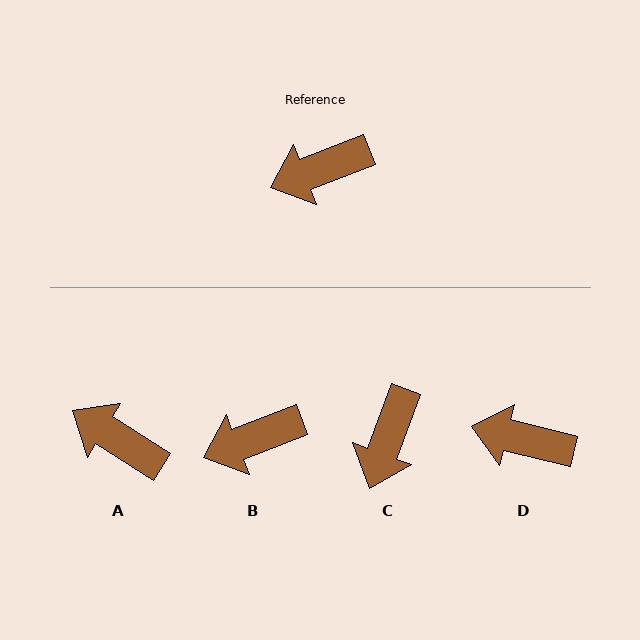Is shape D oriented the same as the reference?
No, it is off by about 35 degrees.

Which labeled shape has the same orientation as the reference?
B.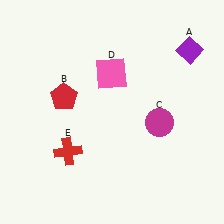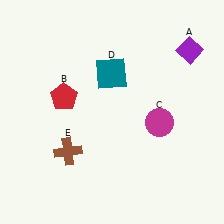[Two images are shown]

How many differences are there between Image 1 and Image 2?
There are 2 differences between the two images.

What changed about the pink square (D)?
In Image 1, D is pink. In Image 2, it changed to teal.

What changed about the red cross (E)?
In Image 1, E is red. In Image 2, it changed to brown.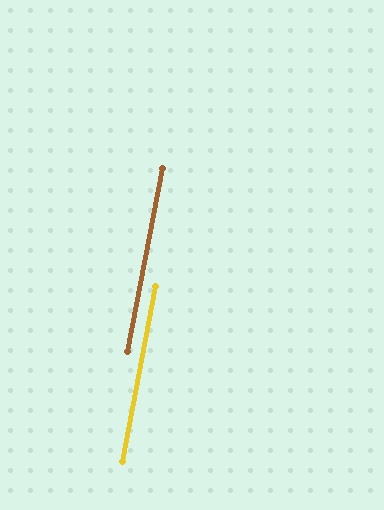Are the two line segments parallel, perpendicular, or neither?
Parallel — their directions differ by only 0.1°.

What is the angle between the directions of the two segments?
Approximately 0 degrees.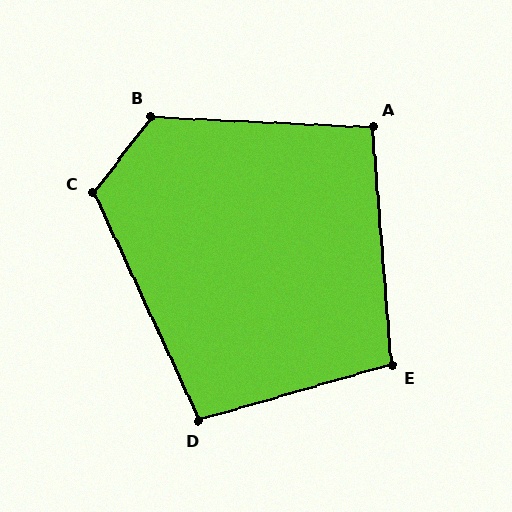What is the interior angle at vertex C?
Approximately 118 degrees (obtuse).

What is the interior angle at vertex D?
Approximately 99 degrees (obtuse).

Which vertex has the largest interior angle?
B, at approximately 125 degrees.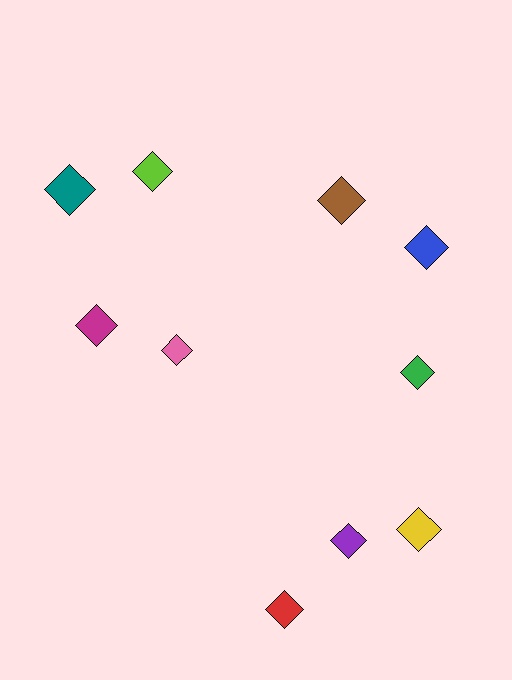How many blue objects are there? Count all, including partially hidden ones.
There is 1 blue object.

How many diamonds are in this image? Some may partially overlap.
There are 10 diamonds.